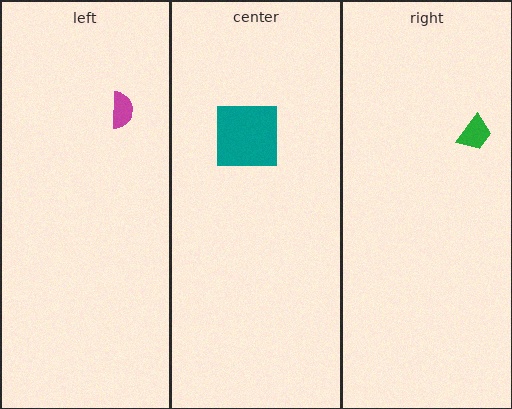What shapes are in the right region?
The green trapezoid.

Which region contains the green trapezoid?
The right region.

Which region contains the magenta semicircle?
The left region.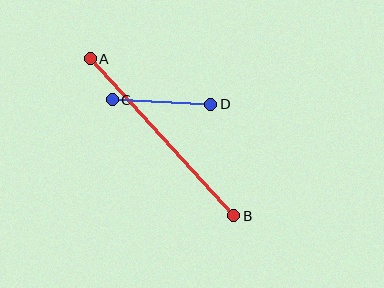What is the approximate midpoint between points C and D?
The midpoint is at approximately (162, 102) pixels.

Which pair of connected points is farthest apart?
Points A and B are farthest apart.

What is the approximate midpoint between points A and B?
The midpoint is at approximately (162, 137) pixels.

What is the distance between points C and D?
The distance is approximately 99 pixels.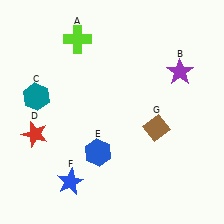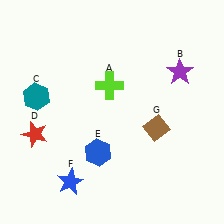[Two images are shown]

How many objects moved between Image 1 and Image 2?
1 object moved between the two images.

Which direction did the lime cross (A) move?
The lime cross (A) moved down.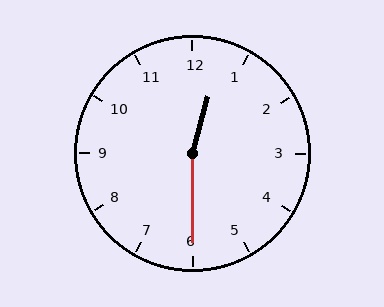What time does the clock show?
12:30.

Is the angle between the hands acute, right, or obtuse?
It is obtuse.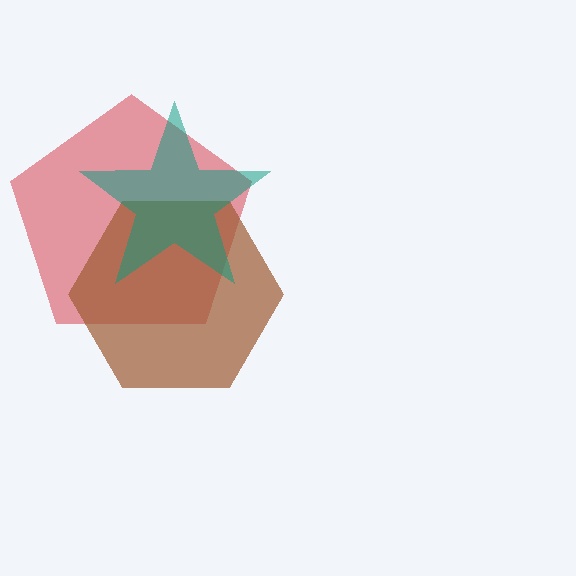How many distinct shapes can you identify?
There are 3 distinct shapes: a red pentagon, a brown hexagon, a teal star.